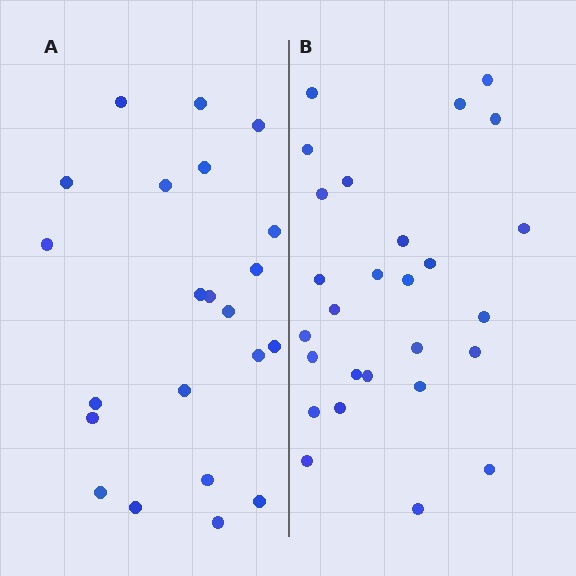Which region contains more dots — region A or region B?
Region B (the right region) has more dots.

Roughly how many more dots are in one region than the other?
Region B has about 5 more dots than region A.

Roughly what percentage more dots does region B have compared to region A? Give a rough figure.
About 25% more.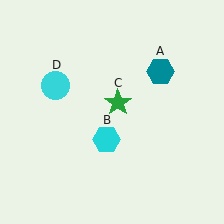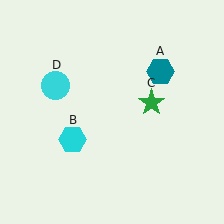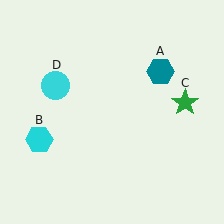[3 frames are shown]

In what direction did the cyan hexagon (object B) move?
The cyan hexagon (object B) moved left.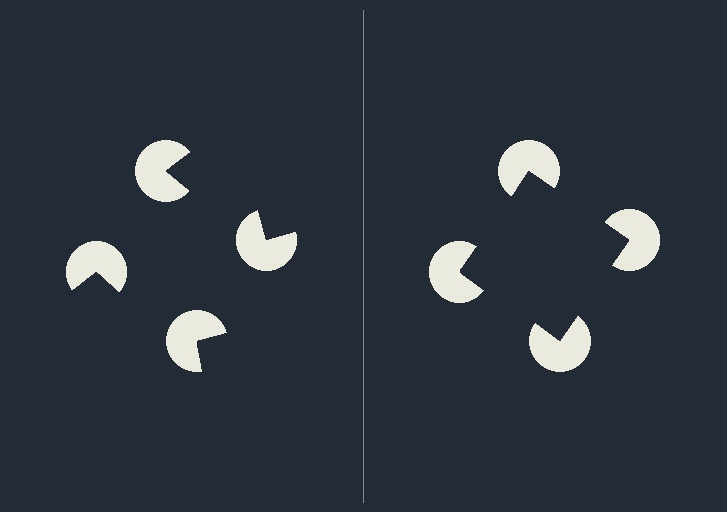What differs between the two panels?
The pac-man discs are positioned identically on both sides; only the wedge orientations differ. On the right they align to a square; on the left they are misaligned.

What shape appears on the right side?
An illusory square.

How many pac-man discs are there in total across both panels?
8 — 4 on each side.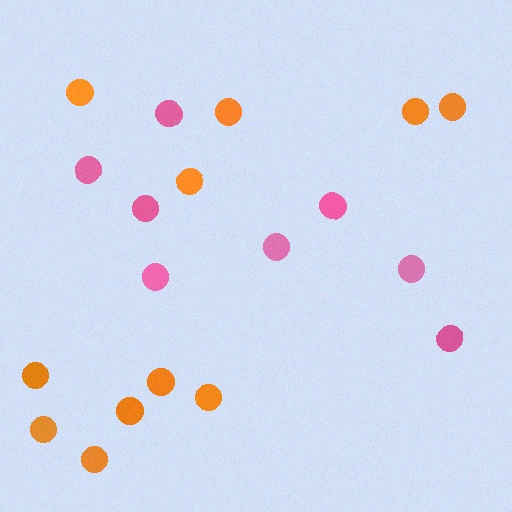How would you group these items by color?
There are 2 groups: one group of orange circles (11) and one group of pink circles (8).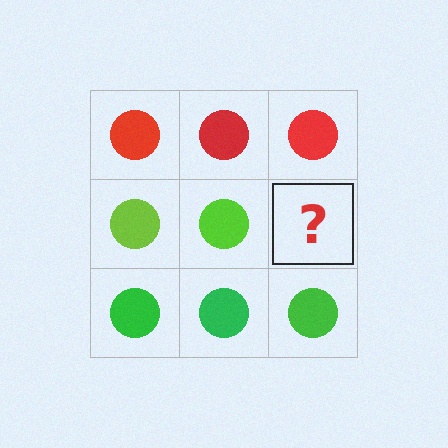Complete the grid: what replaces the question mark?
The question mark should be replaced with a lime circle.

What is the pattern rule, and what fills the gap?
The rule is that each row has a consistent color. The gap should be filled with a lime circle.